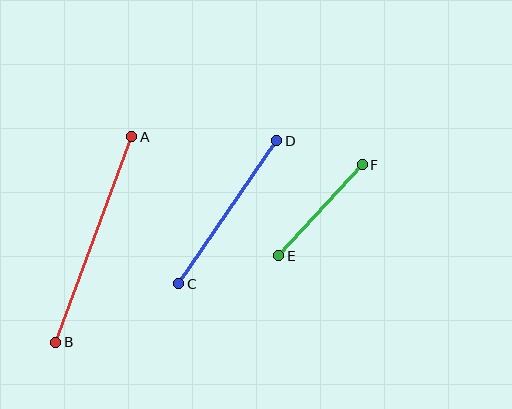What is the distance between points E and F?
The distance is approximately 124 pixels.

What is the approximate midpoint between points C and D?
The midpoint is at approximately (228, 212) pixels.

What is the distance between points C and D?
The distance is approximately 174 pixels.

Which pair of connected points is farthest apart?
Points A and B are farthest apart.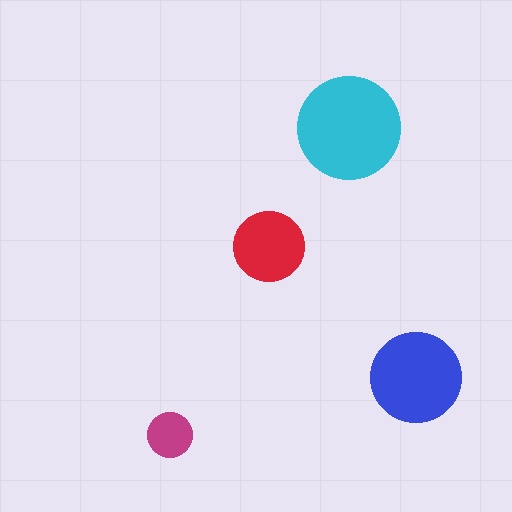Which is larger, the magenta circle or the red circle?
The red one.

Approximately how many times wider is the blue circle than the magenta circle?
About 2 times wider.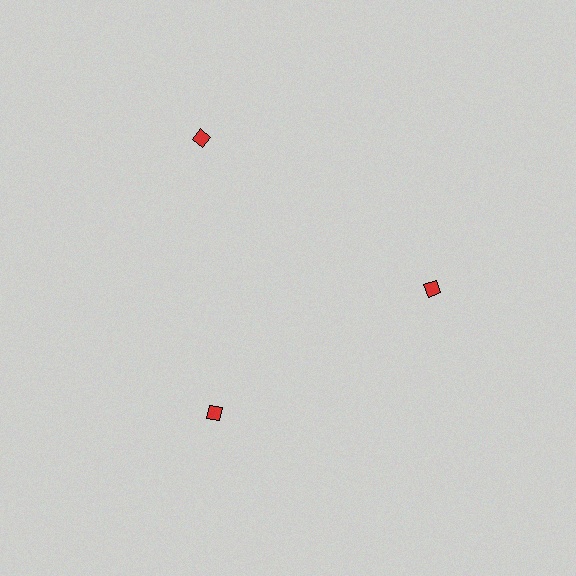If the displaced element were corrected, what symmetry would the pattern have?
It would have 3-fold rotational symmetry — the pattern would map onto itself every 120 degrees.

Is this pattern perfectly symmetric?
No. The 3 red diamonds are arranged in a ring, but one element near the 11 o'clock position is pushed outward from the center, breaking the 3-fold rotational symmetry.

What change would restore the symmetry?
The symmetry would be restored by moving it inward, back onto the ring so that all 3 diamonds sit at equal angles and equal distance from the center.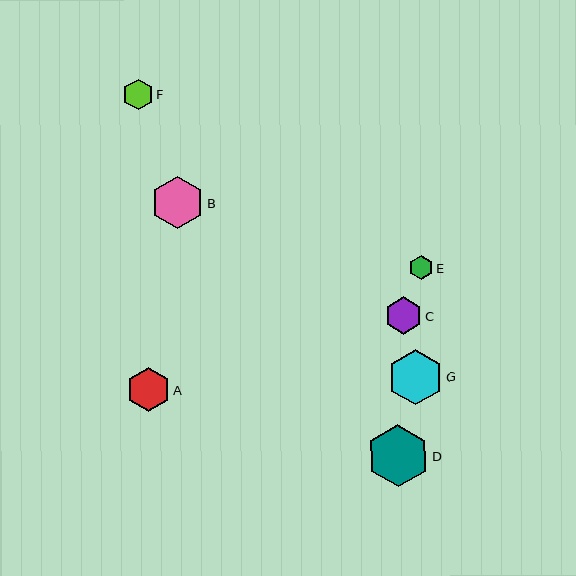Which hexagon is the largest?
Hexagon D is the largest with a size of approximately 62 pixels.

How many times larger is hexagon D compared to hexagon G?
Hexagon D is approximately 1.1 times the size of hexagon G.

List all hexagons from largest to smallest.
From largest to smallest: D, G, B, A, C, F, E.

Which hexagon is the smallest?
Hexagon E is the smallest with a size of approximately 24 pixels.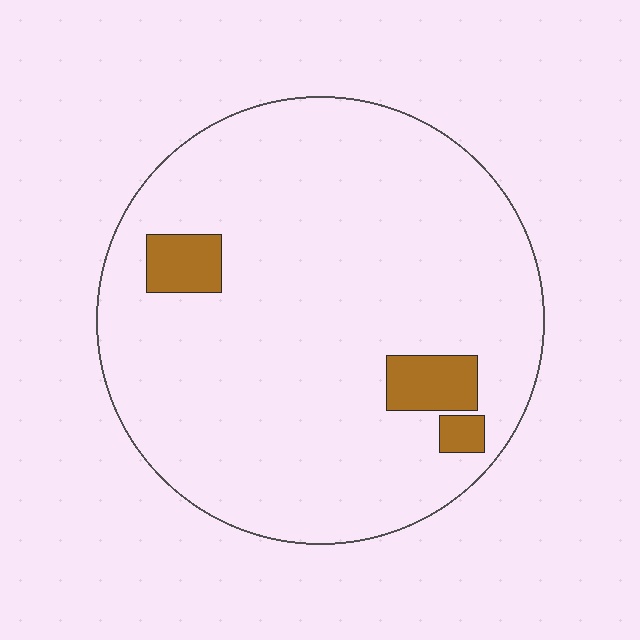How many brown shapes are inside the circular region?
3.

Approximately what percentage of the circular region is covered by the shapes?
Approximately 5%.